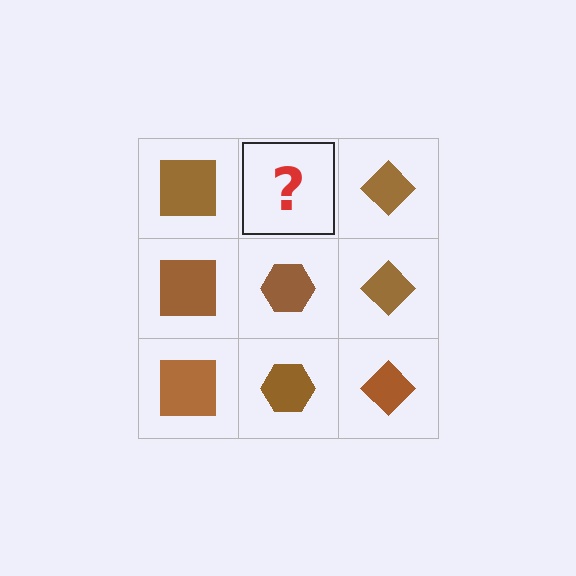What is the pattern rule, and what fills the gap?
The rule is that each column has a consistent shape. The gap should be filled with a brown hexagon.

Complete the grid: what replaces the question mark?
The question mark should be replaced with a brown hexagon.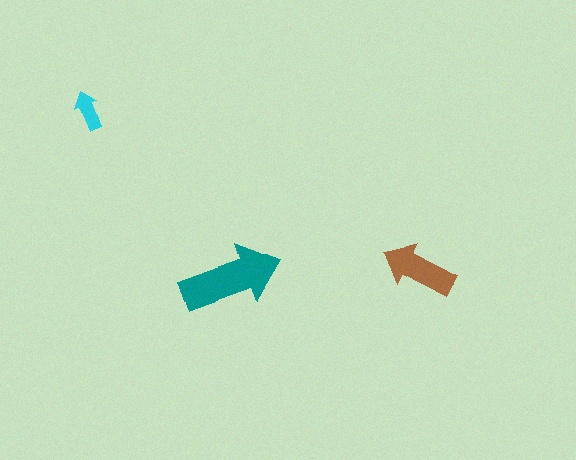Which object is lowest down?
The teal arrow is bottommost.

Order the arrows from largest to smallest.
the teal one, the brown one, the cyan one.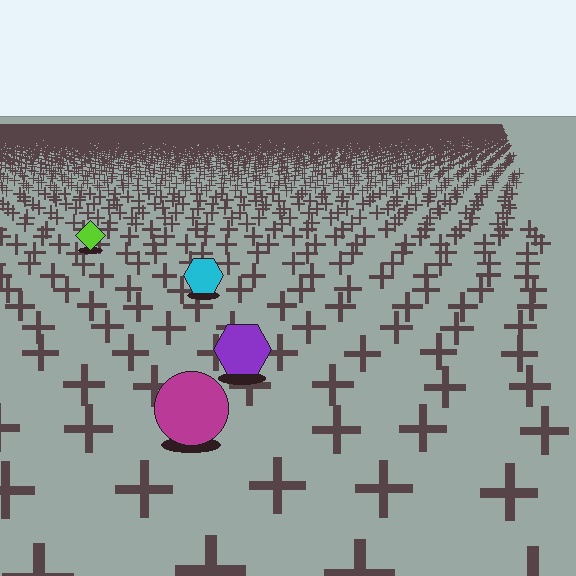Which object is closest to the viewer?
The magenta circle is closest. The texture marks near it are larger and more spread out.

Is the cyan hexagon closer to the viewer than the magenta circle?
No. The magenta circle is closer — you can tell from the texture gradient: the ground texture is coarser near it.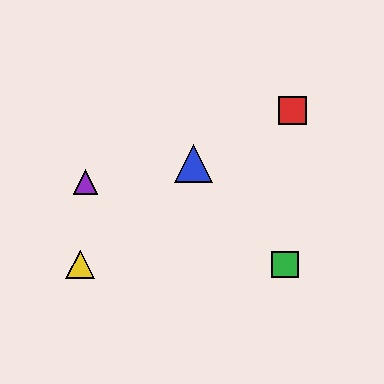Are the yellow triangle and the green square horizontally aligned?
Yes, both are at y≈264.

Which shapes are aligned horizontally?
The green square, the yellow triangle are aligned horizontally.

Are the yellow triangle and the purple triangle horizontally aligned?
No, the yellow triangle is at y≈264 and the purple triangle is at y≈182.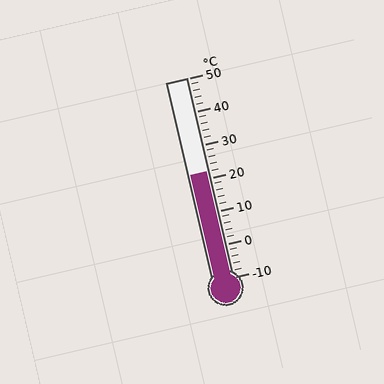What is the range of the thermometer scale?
The thermometer scale ranges from -10°C to 50°C.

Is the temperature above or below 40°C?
The temperature is below 40°C.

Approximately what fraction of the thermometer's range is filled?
The thermometer is filled to approximately 55% of its range.